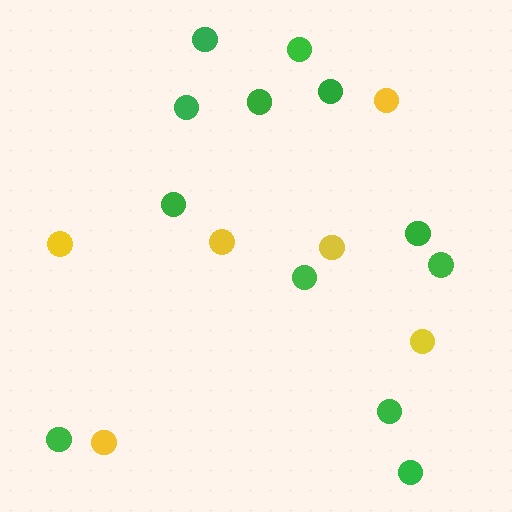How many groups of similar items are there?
There are 2 groups: one group of green circles (12) and one group of yellow circles (6).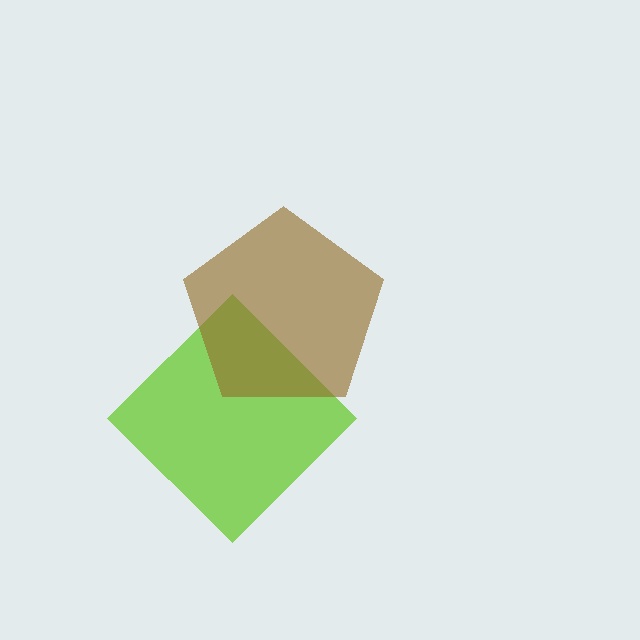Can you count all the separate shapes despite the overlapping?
Yes, there are 2 separate shapes.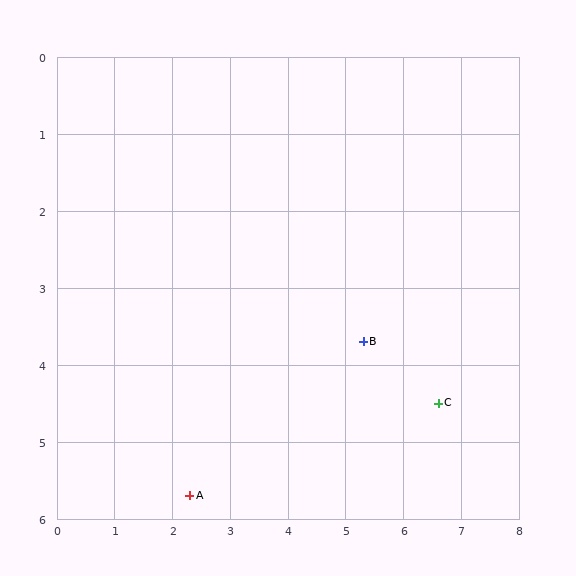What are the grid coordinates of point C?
Point C is at approximately (6.6, 4.5).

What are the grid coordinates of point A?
Point A is at approximately (2.3, 5.7).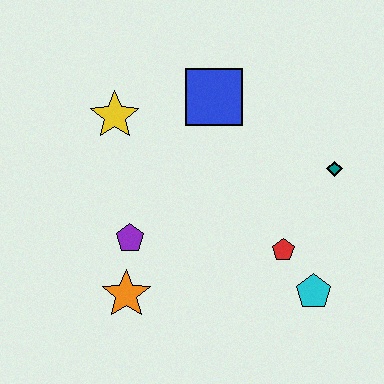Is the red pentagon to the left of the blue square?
No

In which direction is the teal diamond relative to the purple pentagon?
The teal diamond is to the right of the purple pentagon.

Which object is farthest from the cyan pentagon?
The yellow star is farthest from the cyan pentagon.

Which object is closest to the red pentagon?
The cyan pentagon is closest to the red pentagon.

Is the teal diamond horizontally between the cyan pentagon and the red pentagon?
No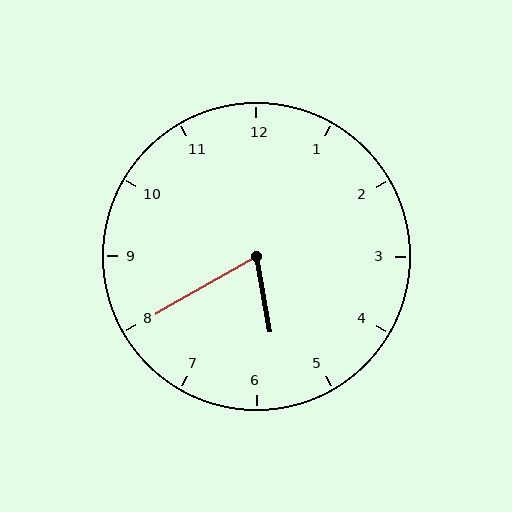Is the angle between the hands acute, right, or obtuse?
It is acute.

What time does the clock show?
5:40.